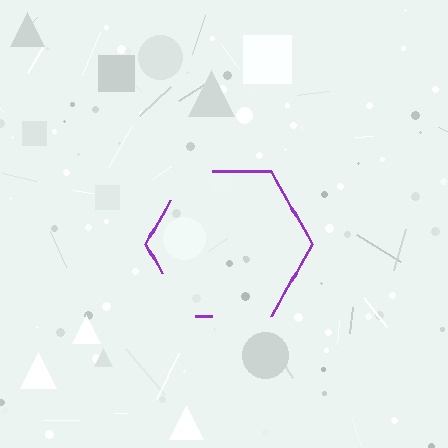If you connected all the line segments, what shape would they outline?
They would outline a hexagon.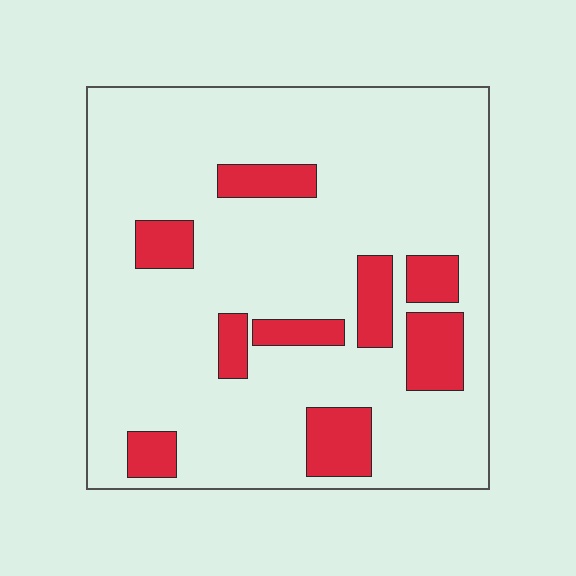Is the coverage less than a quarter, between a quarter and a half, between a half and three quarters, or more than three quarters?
Less than a quarter.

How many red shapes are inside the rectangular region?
9.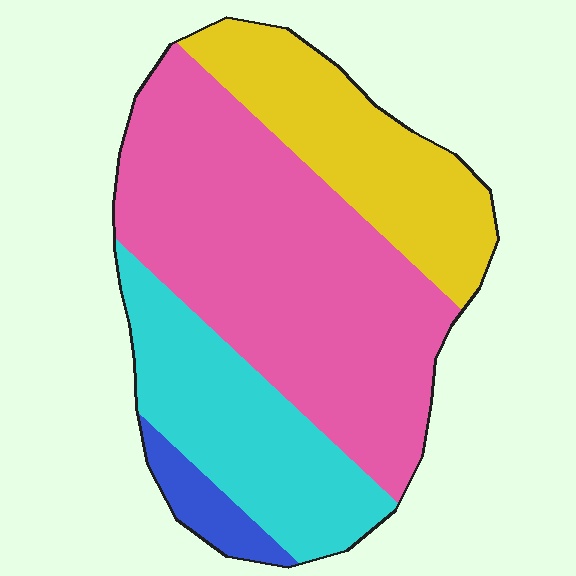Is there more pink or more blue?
Pink.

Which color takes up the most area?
Pink, at roughly 50%.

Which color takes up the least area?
Blue, at roughly 5%.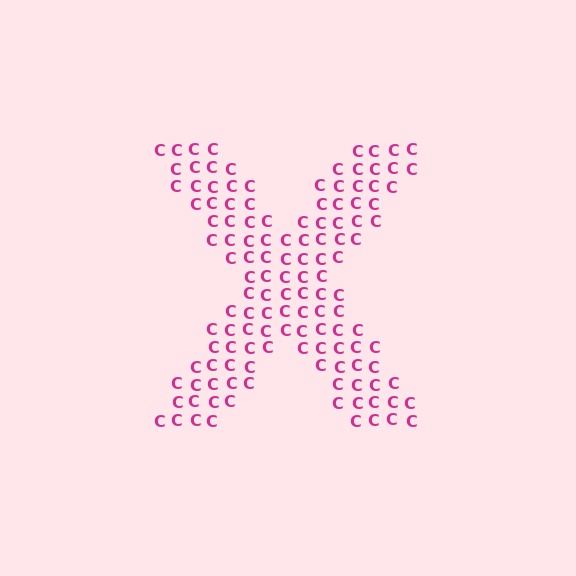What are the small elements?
The small elements are letter C's.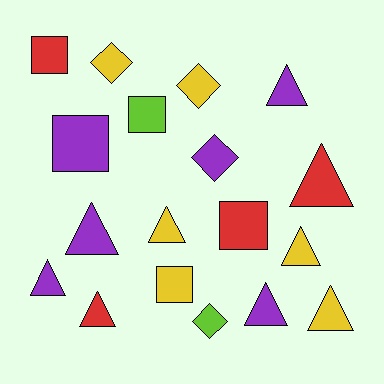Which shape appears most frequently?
Triangle, with 9 objects.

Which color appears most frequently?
Purple, with 6 objects.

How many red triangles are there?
There are 2 red triangles.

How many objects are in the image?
There are 18 objects.